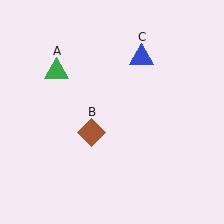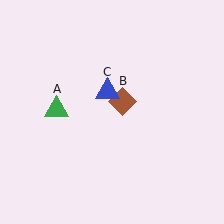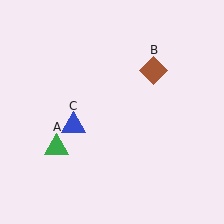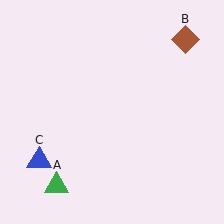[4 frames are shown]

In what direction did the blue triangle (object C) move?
The blue triangle (object C) moved down and to the left.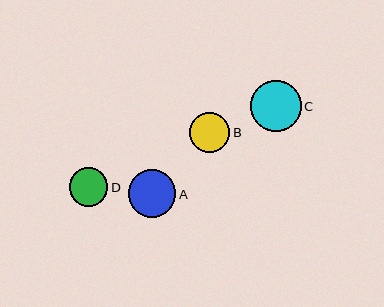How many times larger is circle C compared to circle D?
Circle C is approximately 1.3 times the size of circle D.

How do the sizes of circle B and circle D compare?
Circle B and circle D are approximately the same size.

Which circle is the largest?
Circle C is the largest with a size of approximately 51 pixels.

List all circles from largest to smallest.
From largest to smallest: C, A, B, D.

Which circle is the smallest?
Circle D is the smallest with a size of approximately 38 pixels.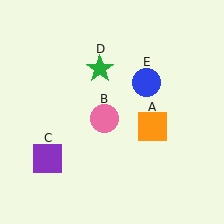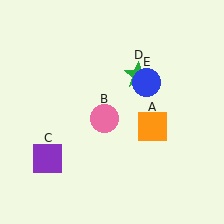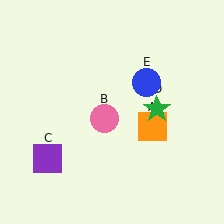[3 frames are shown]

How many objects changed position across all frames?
1 object changed position: green star (object D).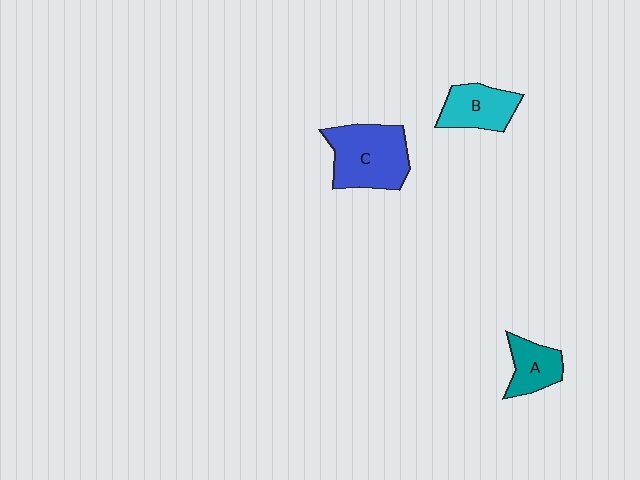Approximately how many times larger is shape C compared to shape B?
Approximately 1.6 times.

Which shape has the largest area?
Shape C (blue).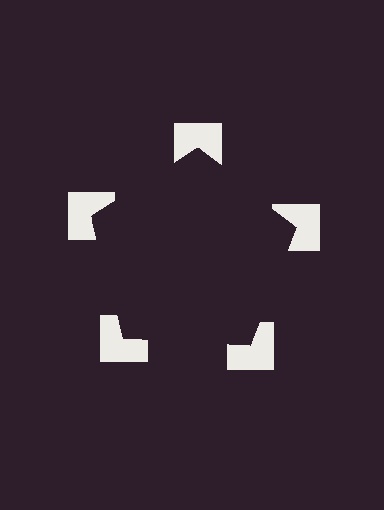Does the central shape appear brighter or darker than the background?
It typically appears slightly darker than the background, even though no actual brightness change is drawn.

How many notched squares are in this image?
There are 5 — one at each vertex of the illusory pentagon.